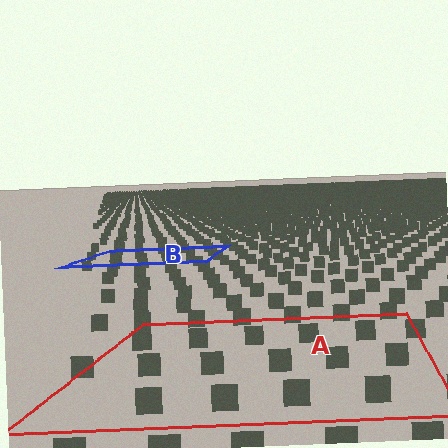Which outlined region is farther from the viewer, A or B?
Region B is farther from the viewer — the texture elements inside it appear smaller and more densely packed.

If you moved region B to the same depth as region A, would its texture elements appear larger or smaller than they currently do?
They would appear larger. At a closer depth, the same texture elements are projected at a bigger on-screen size.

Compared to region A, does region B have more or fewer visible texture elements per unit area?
Region B has more texture elements per unit area — they are packed more densely because it is farther away.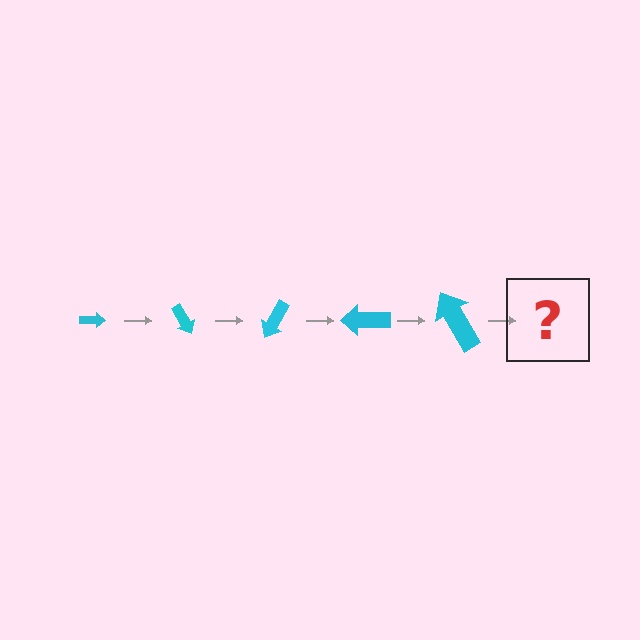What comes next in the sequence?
The next element should be an arrow, larger than the previous one and rotated 300 degrees from the start.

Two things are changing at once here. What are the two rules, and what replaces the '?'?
The two rules are that the arrow grows larger each step and it rotates 60 degrees each step. The '?' should be an arrow, larger than the previous one and rotated 300 degrees from the start.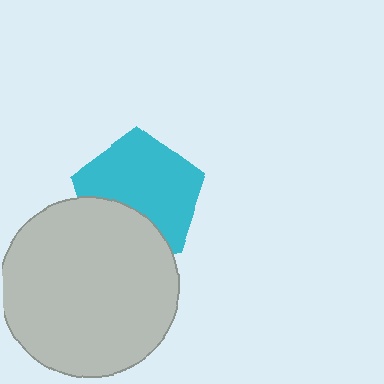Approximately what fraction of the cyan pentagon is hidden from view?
Roughly 31% of the cyan pentagon is hidden behind the light gray circle.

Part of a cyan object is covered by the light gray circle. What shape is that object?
It is a pentagon.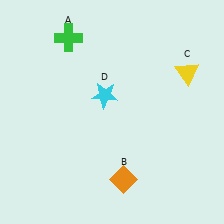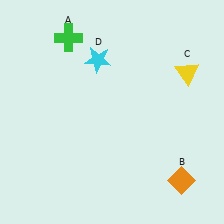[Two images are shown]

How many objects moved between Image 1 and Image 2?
2 objects moved between the two images.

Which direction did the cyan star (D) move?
The cyan star (D) moved up.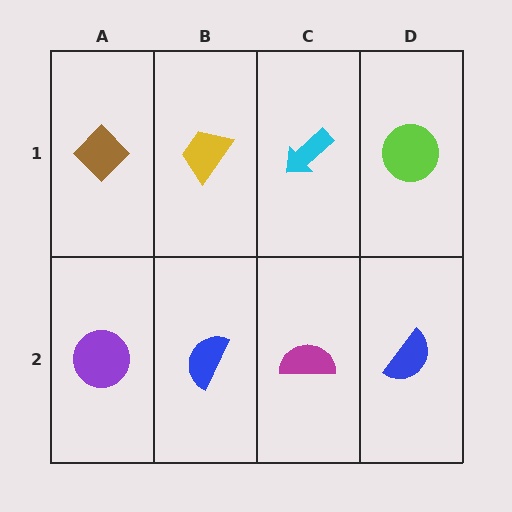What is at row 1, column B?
A yellow trapezoid.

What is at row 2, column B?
A blue semicircle.